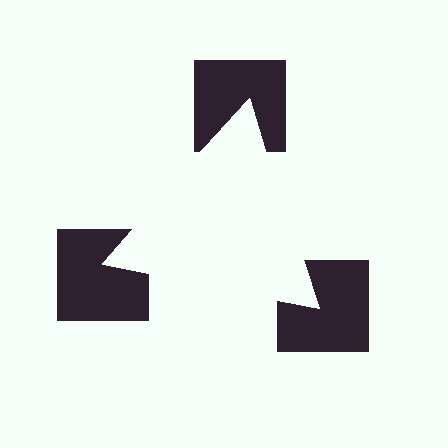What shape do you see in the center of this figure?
An illusory triangle — its edges are inferred from the aligned wedge cuts in the notched squares, not physically drawn.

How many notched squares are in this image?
There are 3 — one at each vertex of the illusory triangle.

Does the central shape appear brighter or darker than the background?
It typically appears slightly brighter than the background, even though no actual brightness change is drawn.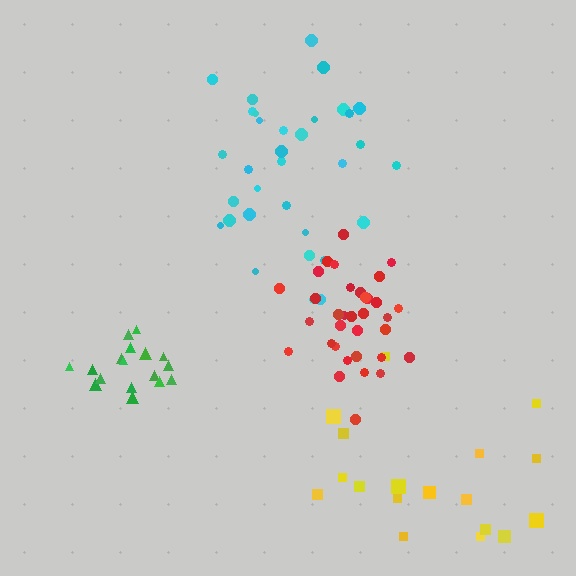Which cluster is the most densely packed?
Red.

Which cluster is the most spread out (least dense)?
Yellow.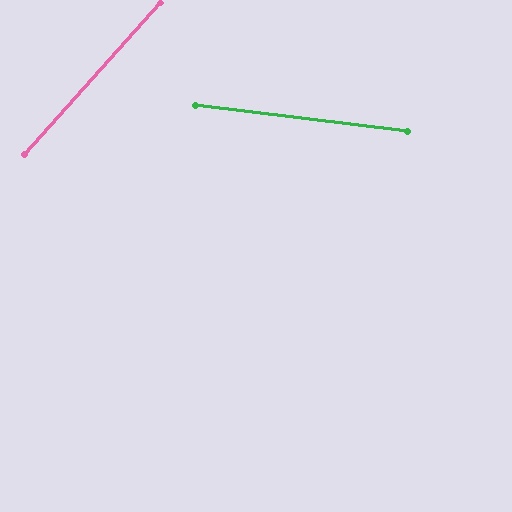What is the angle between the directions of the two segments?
Approximately 55 degrees.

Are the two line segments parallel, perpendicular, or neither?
Neither parallel nor perpendicular — they differ by about 55°.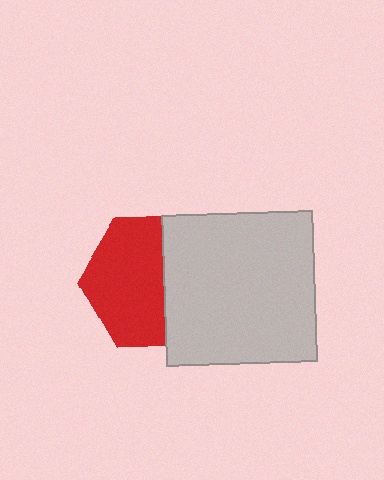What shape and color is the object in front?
The object in front is a light gray square.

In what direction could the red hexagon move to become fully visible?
The red hexagon could move left. That would shift it out from behind the light gray square entirely.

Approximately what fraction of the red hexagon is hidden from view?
Roughly 41% of the red hexagon is hidden behind the light gray square.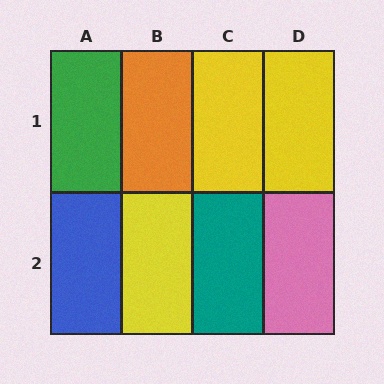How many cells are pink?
1 cell is pink.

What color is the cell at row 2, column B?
Yellow.